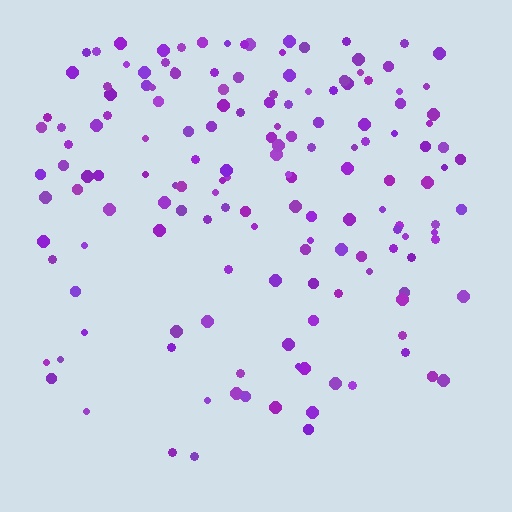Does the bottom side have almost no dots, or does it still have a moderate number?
Still a moderate number, just noticeably fewer than the top.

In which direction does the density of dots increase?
From bottom to top, with the top side densest.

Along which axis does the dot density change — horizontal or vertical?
Vertical.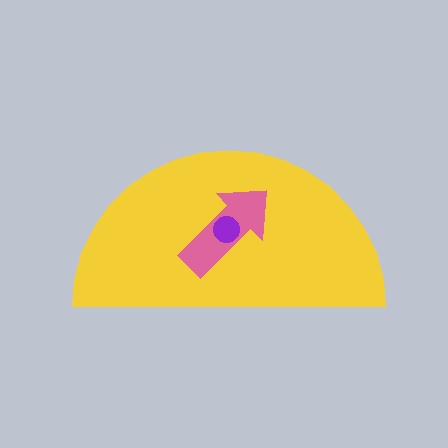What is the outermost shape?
The yellow semicircle.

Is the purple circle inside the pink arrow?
Yes.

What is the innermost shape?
The purple circle.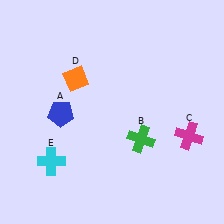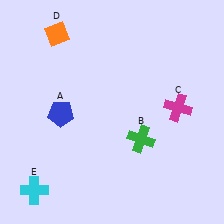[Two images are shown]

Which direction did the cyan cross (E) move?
The cyan cross (E) moved down.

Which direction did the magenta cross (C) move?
The magenta cross (C) moved up.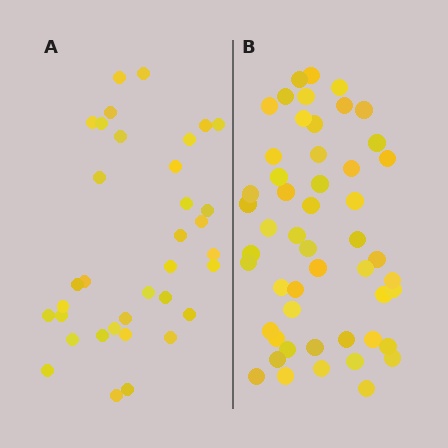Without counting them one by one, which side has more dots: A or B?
Region B (the right region) has more dots.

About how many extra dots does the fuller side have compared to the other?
Region B has approximately 15 more dots than region A.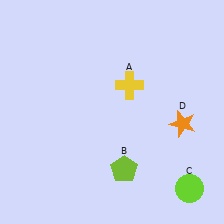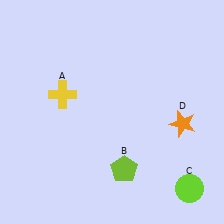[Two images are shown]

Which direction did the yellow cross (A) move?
The yellow cross (A) moved left.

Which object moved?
The yellow cross (A) moved left.